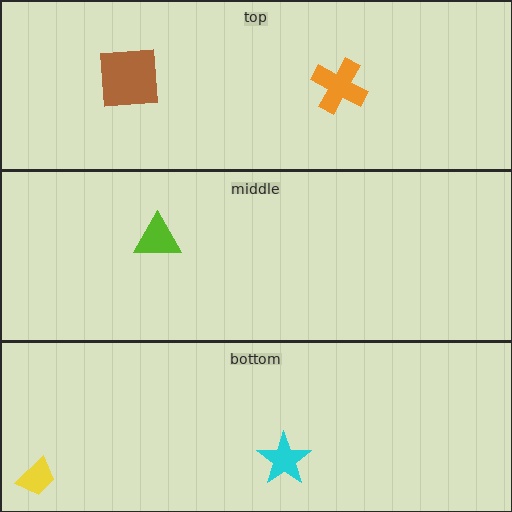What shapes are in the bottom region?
The cyan star, the yellow trapezoid.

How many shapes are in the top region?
2.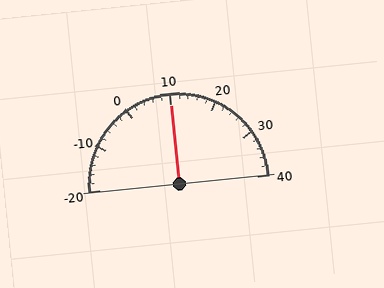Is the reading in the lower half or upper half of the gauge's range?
The reading is in the upper half of the range (-20 to 40).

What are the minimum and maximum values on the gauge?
The gauge ranges from -20 to 40.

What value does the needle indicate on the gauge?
The needle indicates approximately 10.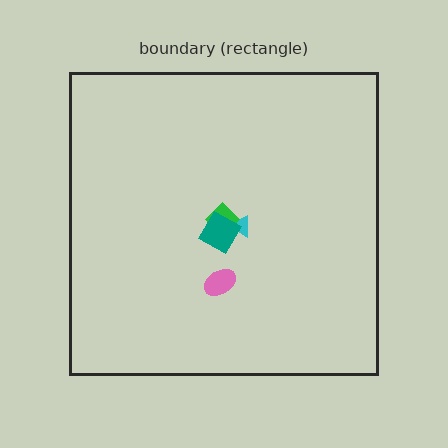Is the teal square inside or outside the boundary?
Inside.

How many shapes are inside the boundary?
4 inside, 0 outside.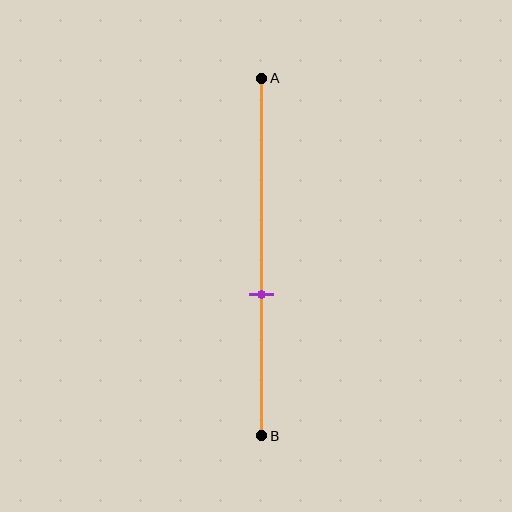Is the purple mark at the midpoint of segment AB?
No, the mark is at about 60% from A, not at the 50% midpoint.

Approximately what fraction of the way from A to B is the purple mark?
The purple mark is approximately 60% of the way from A to B.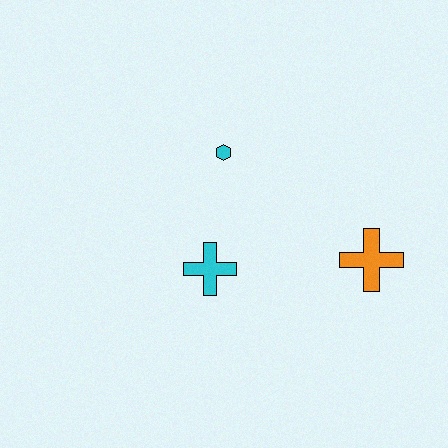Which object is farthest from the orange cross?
The cyan hexagon is farthest from the orange cross.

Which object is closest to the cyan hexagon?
The cyan cross is closest to the cyan hexagon.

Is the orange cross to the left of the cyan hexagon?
No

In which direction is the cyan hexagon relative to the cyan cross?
The cyan hexagon is above the cyan cross.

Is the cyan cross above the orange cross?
No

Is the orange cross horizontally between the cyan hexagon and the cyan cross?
No